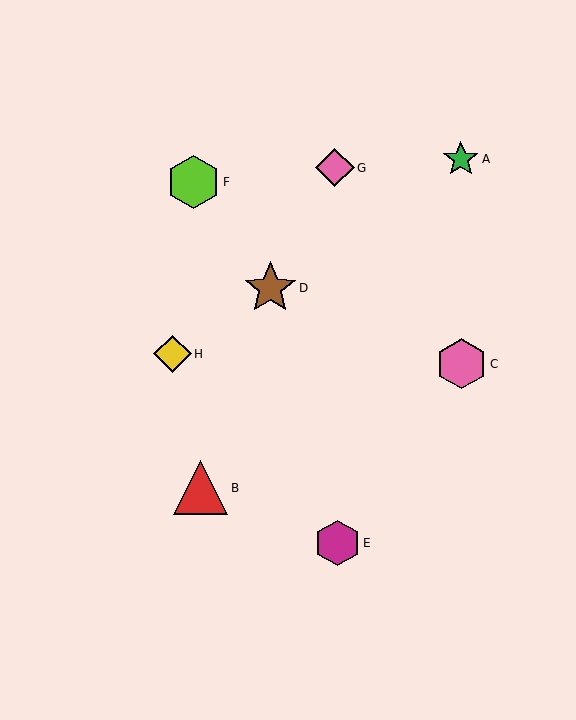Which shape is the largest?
The red triangle (labeled B) is the largest.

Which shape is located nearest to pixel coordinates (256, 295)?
The brown star (labeled D) at (270, 288) is nearest to that location.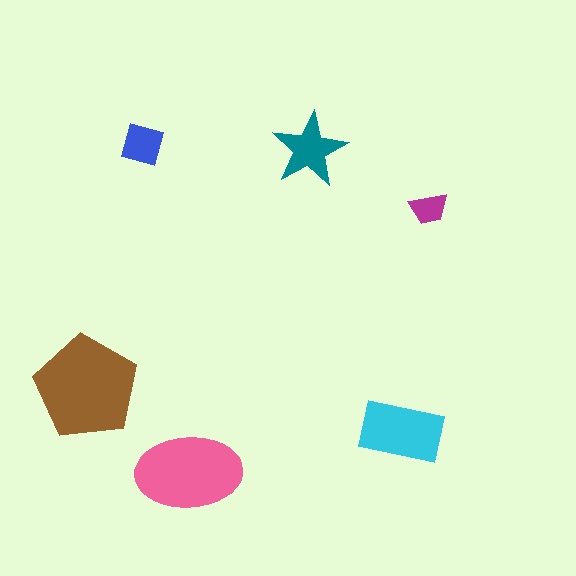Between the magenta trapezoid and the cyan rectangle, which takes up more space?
The cyan rectangle.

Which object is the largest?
The brown pentagon.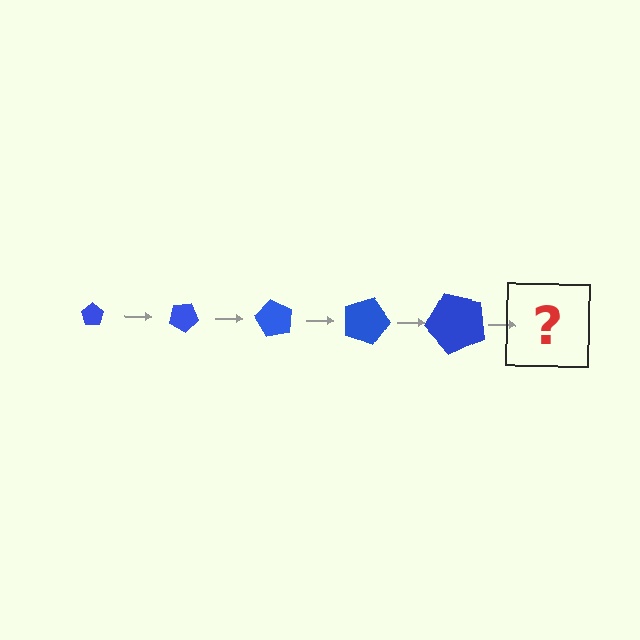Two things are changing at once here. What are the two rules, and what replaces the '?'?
The two rules are that the pentagon grows larger each step and it rotates 30 degrees each step. The '?' should be a pentagon, larger than the previous one and rotated 150 degrees from the start.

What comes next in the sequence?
The next element should be a pentagon, larger than the previous one and rotated 150 degrees from the start.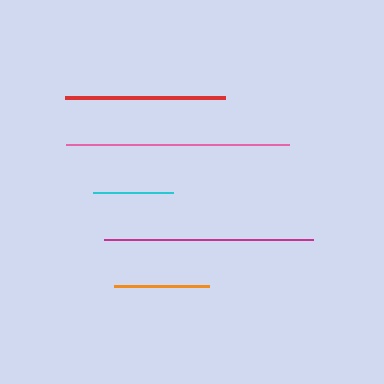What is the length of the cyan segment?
The cyan segment is approximately 81 pixels long.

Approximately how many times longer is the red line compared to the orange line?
The red line is approximately 1.7 times the length of the orange line.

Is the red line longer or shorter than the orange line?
The red line is longer than the orange line.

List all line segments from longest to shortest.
From longest to shortest: pink, magenta, red, orange, cyan.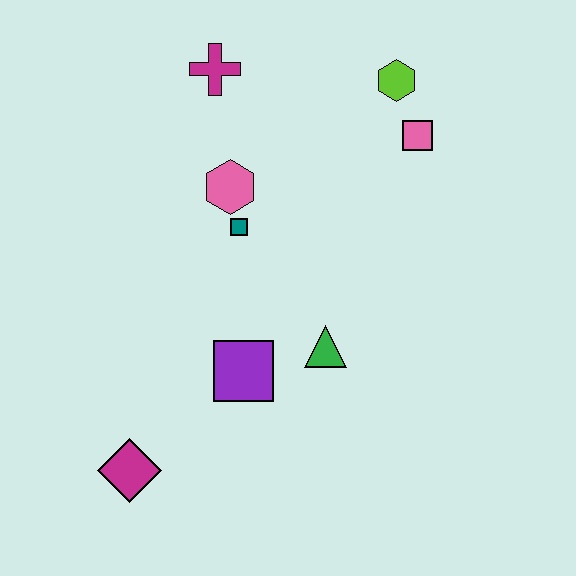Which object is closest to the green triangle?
The purple square is closest to the green triangle.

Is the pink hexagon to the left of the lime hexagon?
Yes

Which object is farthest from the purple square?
The lime hexagon is farthest from the purple square.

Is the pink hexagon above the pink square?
No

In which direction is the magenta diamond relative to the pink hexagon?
The magenta diamond is below the pink hexagon.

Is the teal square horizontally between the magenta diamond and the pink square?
Yes